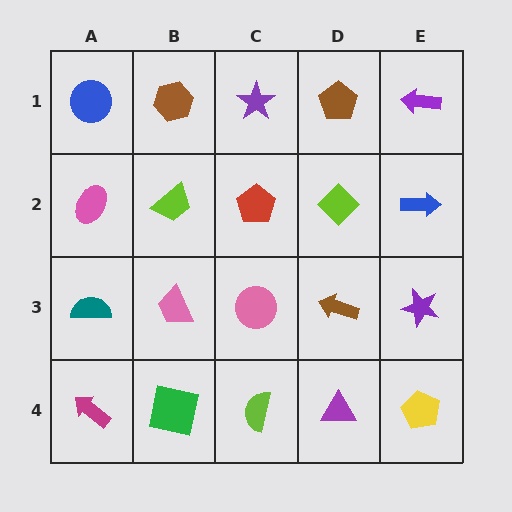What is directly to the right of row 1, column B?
A purple star.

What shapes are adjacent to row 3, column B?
A lime trapezoid (row 2, column B), a green square (row 4, column B), a teal semicircle (row 3, column A), a pink circle (row 3, column C).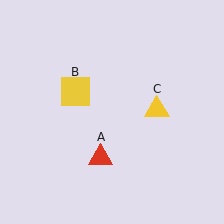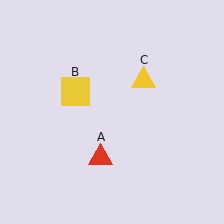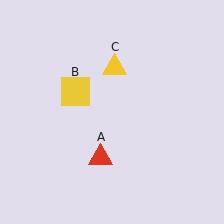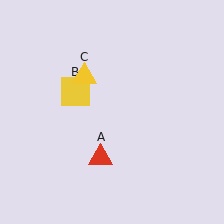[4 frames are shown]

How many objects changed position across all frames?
1 object changed position: yellow triangle (object C).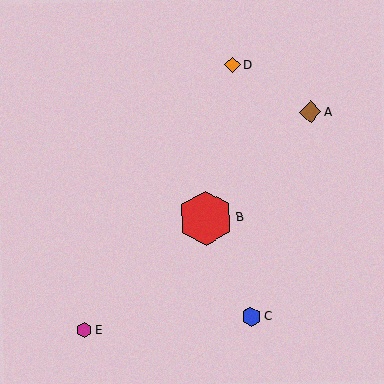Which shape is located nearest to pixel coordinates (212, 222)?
The red hexagon (labeled B) at (206, 218) is nearest to that location.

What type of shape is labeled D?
Shape D is an orange diamond.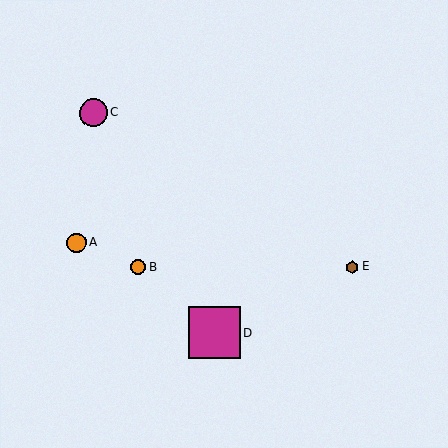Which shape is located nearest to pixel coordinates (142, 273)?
The orange circle (labeled B) at (138, 267) is nearest to that location.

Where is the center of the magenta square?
The center of the magenta square is at (215, 333).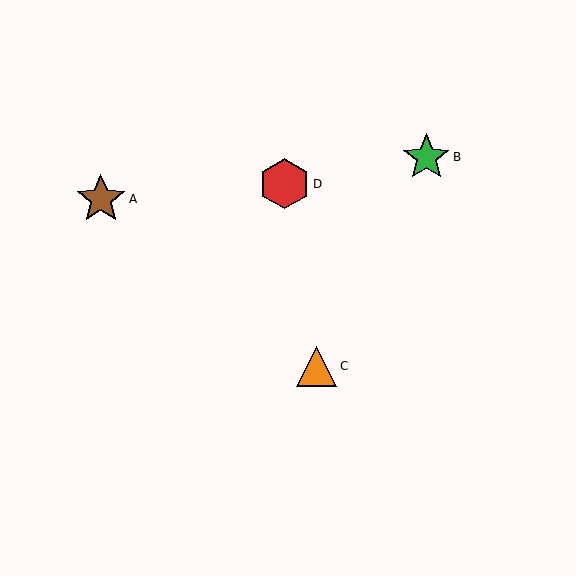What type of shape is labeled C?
Shape C is an orange triangle.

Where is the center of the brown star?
The center of the brown star is at (101, 199).